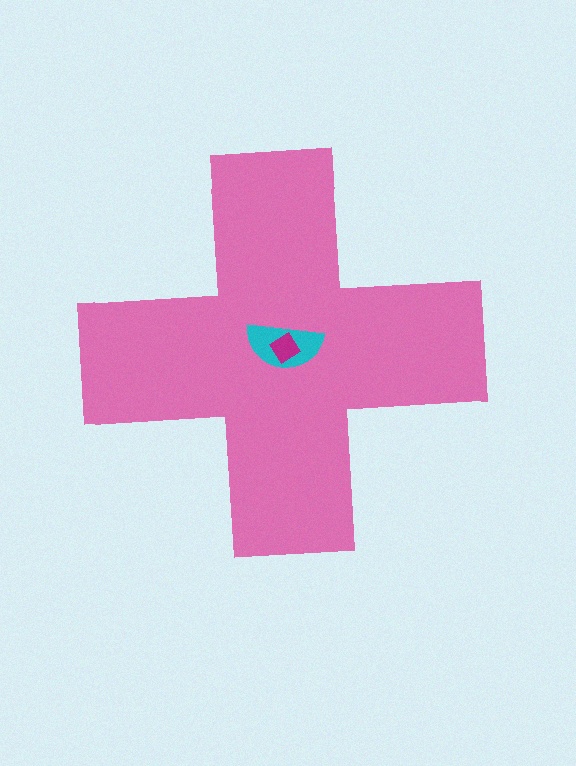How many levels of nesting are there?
3.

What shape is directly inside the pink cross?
The cyan semicircle.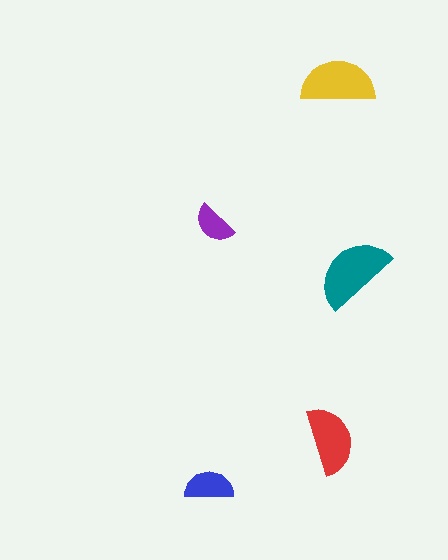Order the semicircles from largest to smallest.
the teal one, the yellow one, the red one, the blue one, the purple one.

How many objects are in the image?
There are 5 objects in the image.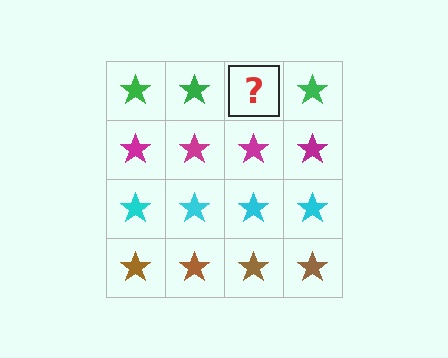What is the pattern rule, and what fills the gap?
The rule is that each row has a consistent color. The gap should be filled with a green star.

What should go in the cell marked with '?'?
The missing cell should contain a green star.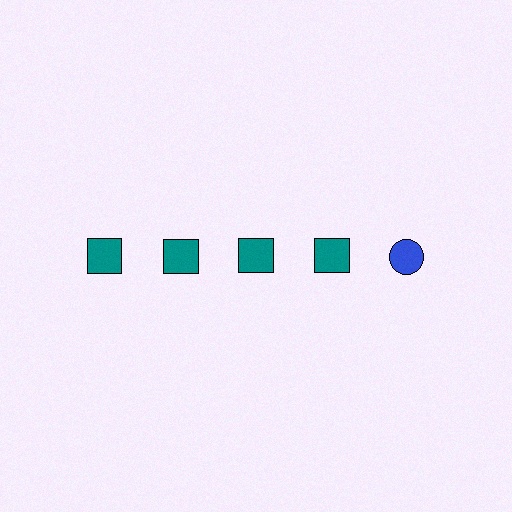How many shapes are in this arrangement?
There are 5 shapes arranged in a grid pattern.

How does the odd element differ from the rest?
It differs in both color (blue instead of teal) and shape (circle instead of square).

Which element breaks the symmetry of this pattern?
The blue circle in the top row, rightmost column breaks the symmetry. All other shapes are teal squares.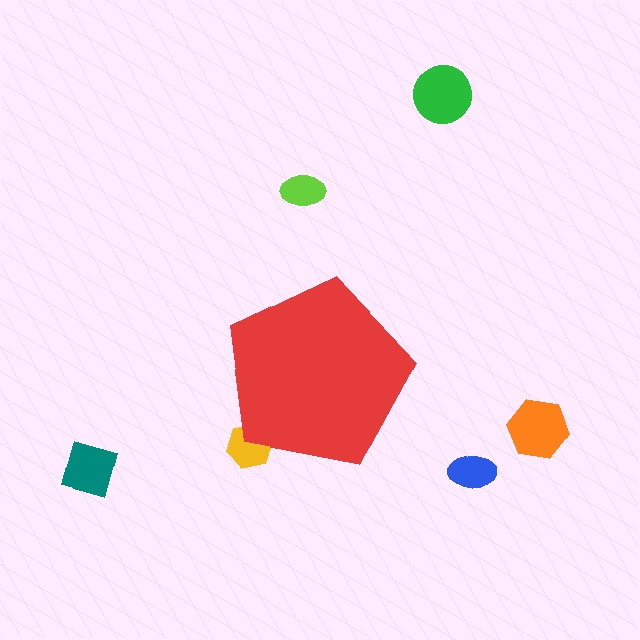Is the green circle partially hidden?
No, the green circle is fully visible.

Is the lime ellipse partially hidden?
No, the lime ellipse is fully visible.